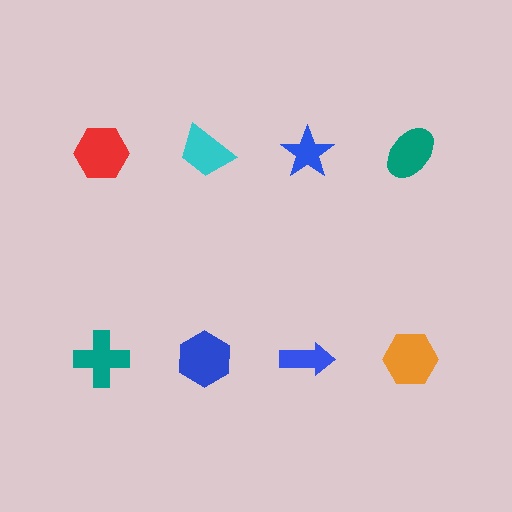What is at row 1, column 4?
A teal ellipse.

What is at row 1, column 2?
A cyan trapezoid.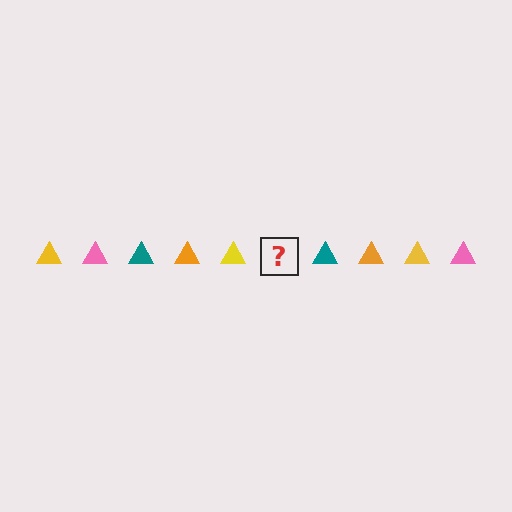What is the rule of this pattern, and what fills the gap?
The rule is that the pattern cycles through yellow, pink, teal, orange triangles. The gap should be filled with a pink triangle.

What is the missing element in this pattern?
The missing element is a pink triangle.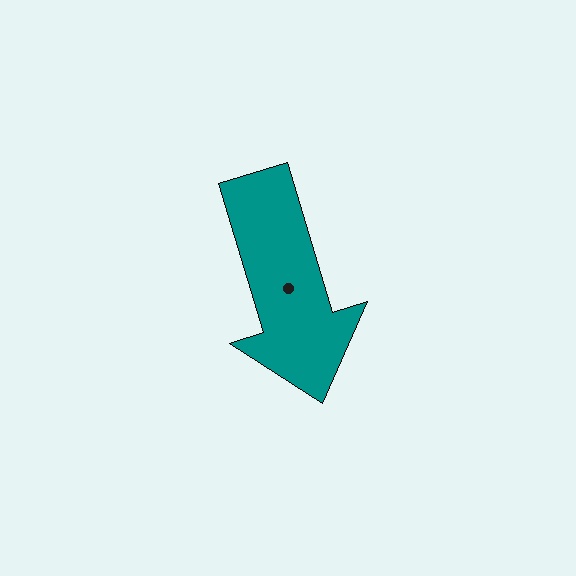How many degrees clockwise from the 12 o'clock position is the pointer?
Approximately 163 degrees.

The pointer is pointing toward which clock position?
Roughly 5 o'clock.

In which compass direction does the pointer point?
South.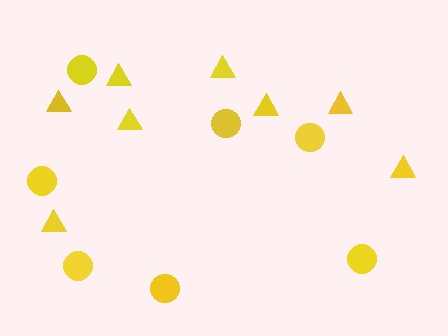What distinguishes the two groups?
There are 2 groups: one group of circles (7) and one group of triangles (8).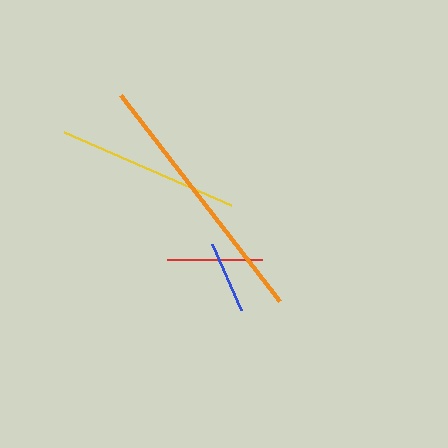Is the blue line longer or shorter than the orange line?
The orange line is longer than the blue line.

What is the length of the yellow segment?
The yellow segment is approximately 182 pixels long.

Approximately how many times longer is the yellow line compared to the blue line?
The yellow line is approximately 2.5 times the length of the blue line.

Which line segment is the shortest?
The blue line is the shortest at approximately 72 pixels.